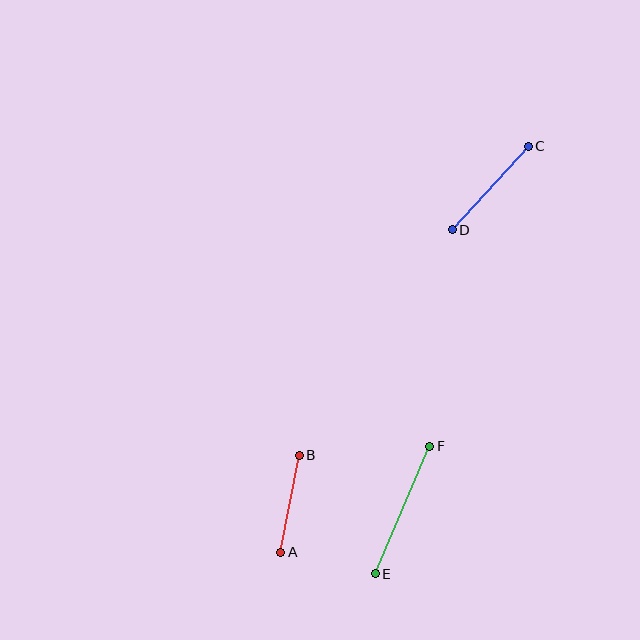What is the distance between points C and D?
The distance is approximately 113 pixels.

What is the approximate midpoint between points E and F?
The midpoint is at approximately (403, 510) pixels.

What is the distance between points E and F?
The distance is approximately 138 pixels.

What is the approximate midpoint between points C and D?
The midpoint is at approximately (490, 188) pixels.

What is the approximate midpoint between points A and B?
The midpoint is at approximately (290, 504) pixels.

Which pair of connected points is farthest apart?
Points E and F are farthest apart.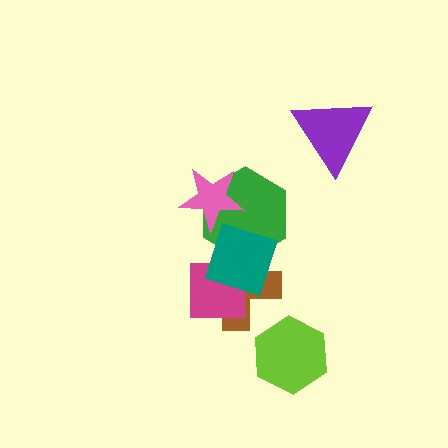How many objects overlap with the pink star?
1 object overlaps with the pink star.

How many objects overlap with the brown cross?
3 objects overlap with the brown cross.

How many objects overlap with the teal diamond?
3 objects overlap with the teal diamond.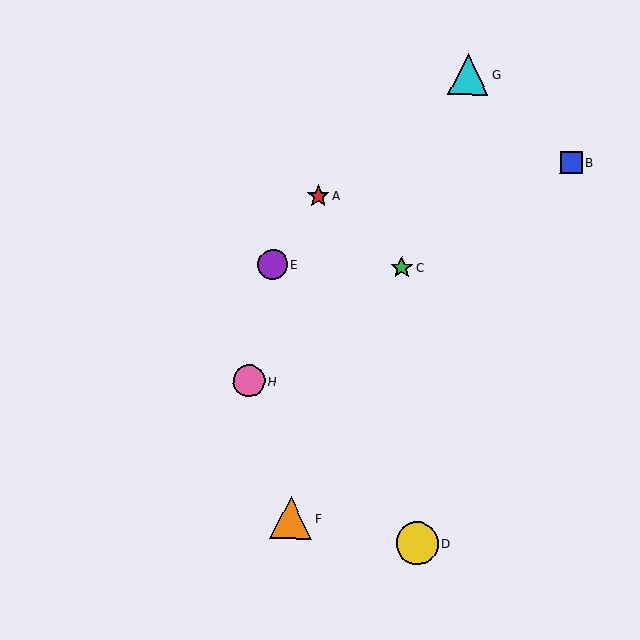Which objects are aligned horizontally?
Objects C, E are aligned horizontally.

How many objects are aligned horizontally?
2 objects (C, E) are aligned horizontally.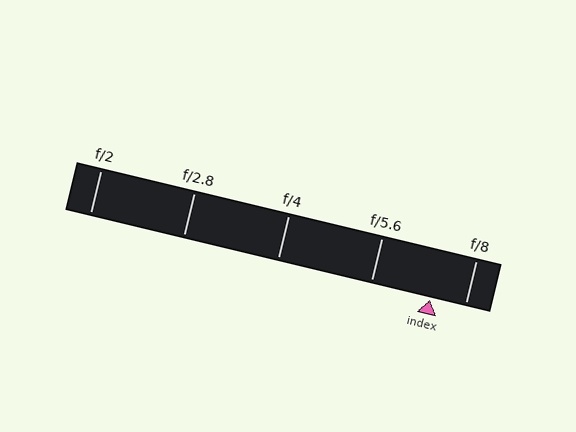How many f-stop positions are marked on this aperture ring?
There are 5 f-stop positions marked.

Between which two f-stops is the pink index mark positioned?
The index mark is between f/5.6 and f/8.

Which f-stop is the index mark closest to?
The index mark is closest to f/8.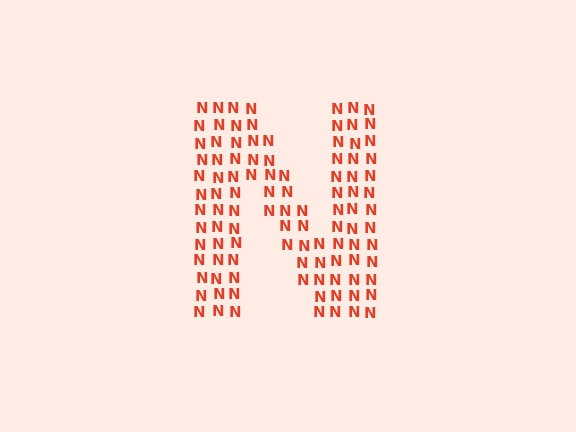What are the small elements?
The small elements are letter N's.